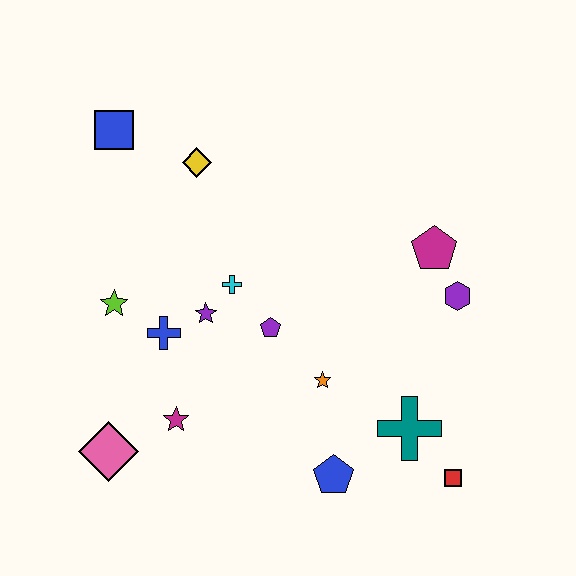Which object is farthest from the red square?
The blue square is farthest from the red square.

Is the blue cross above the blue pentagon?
Yes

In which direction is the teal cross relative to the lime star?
The teal cross is to the right of the lime star.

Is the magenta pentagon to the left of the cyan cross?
No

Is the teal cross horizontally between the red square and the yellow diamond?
Yes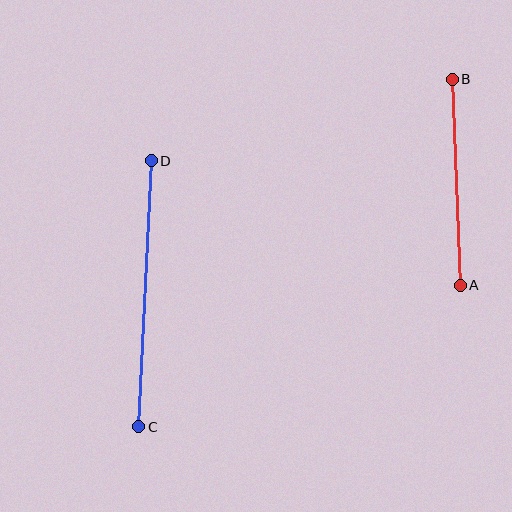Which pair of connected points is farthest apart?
Points C and D are farthest apart.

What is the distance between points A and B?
The distance is approximately 206 pixels.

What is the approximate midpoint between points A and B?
The midpoint is at approximately (456, 182) pixels.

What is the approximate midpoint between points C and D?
The midpoint is at approximately (145, 294) pixels.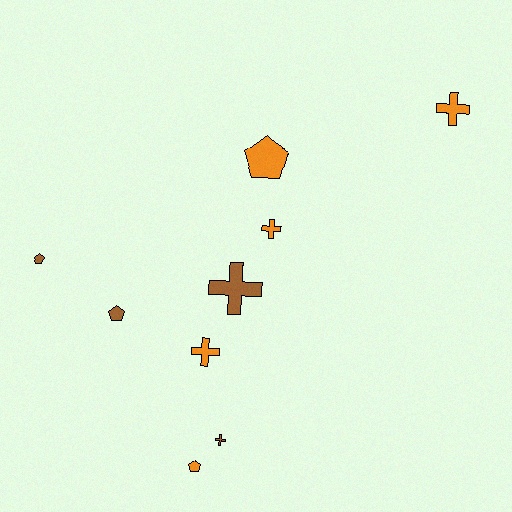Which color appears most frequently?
Orange, with 5 objects.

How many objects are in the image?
There are 9 objects.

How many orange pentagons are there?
There are 2 orange pentagons.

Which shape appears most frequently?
Cross, with 5 objects.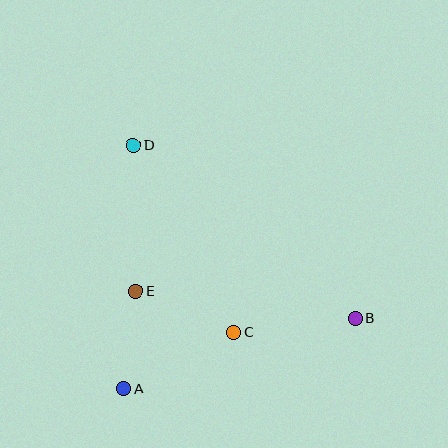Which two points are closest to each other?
Points A and E are closest to each other.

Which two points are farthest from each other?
Points B and D are farthest from each other.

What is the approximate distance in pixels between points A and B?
The distance between A and B is approximately 241 pixels.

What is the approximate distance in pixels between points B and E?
The distance between B and E is approximately 221 pixels.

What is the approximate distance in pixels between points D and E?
The distance between D and E is approximately 146 pixels.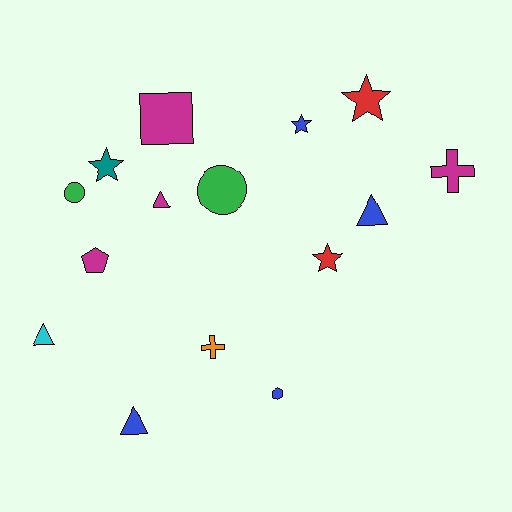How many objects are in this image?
There are 15 objects.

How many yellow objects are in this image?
There are no yellow objects.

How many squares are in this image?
There is 1 square.